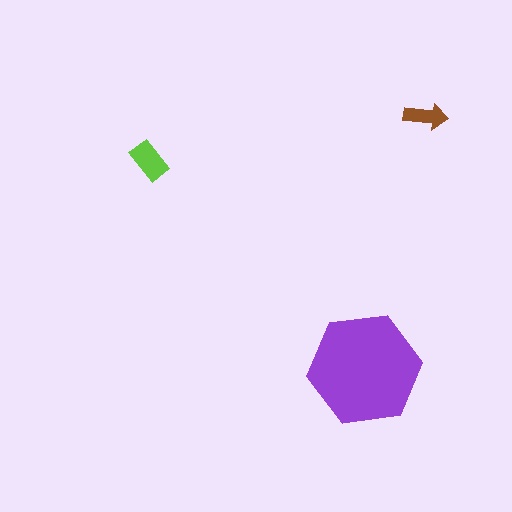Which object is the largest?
The purple hexagon.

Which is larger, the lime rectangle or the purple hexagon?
The purple hexagon.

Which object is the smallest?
The brown arrow.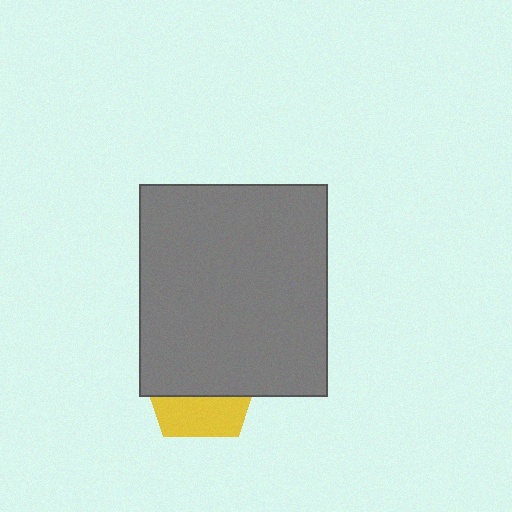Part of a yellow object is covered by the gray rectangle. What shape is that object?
It is a pentagon.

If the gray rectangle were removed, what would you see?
You would see the complete yellow pentagon.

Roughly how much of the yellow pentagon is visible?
A small part of it is visible (roughly 36%).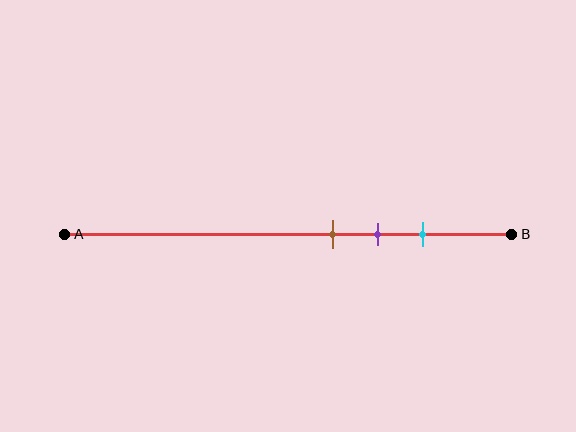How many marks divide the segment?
There are 3 marks dividing the segment.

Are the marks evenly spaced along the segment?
Yes, the marks are approximately evenly spaced.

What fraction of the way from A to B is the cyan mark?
The cyan mark is approximately 80% (0.8) of the way from A to B.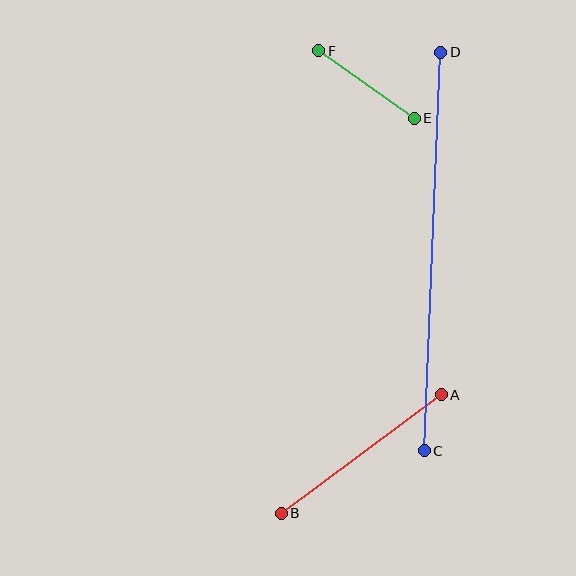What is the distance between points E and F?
The distance is approximately 117 pixels.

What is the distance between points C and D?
The distance is approximately 399 pixels.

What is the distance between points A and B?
The distance is approximately 199 pixels.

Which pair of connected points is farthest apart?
Points C and D are farthest apart.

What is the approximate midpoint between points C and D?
The midpoint is at approximately (433, 252) pixels.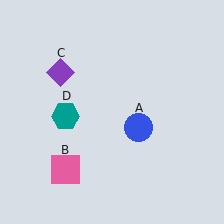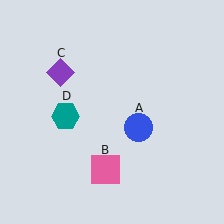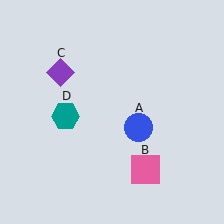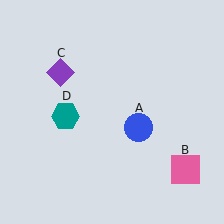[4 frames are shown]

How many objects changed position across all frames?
1 object changed position: pink square (object B).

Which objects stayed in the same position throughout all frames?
Blue circle (object A) and purple diamond (object C) and teal hexagon (object D) remained stationary.